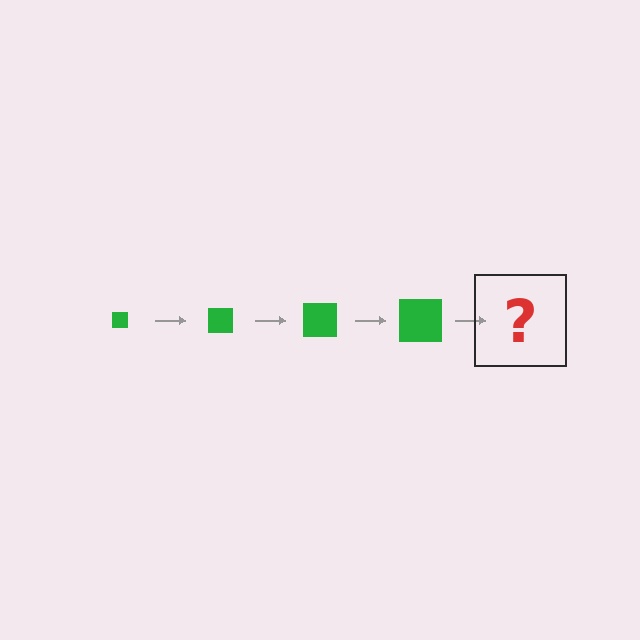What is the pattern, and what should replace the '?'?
The pattern is that the square gets progressively larger each step. The '?' should be a green square, larger than the previous one.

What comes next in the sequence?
The next element should be a green square, larger than the previous one.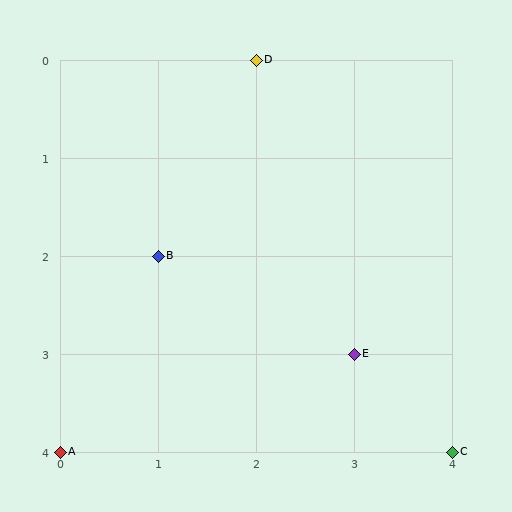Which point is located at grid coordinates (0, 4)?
Point A is at (0, 4).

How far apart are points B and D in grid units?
Points B and D are 1 column and 2 rows apart (about 2.2 grid units diagonally).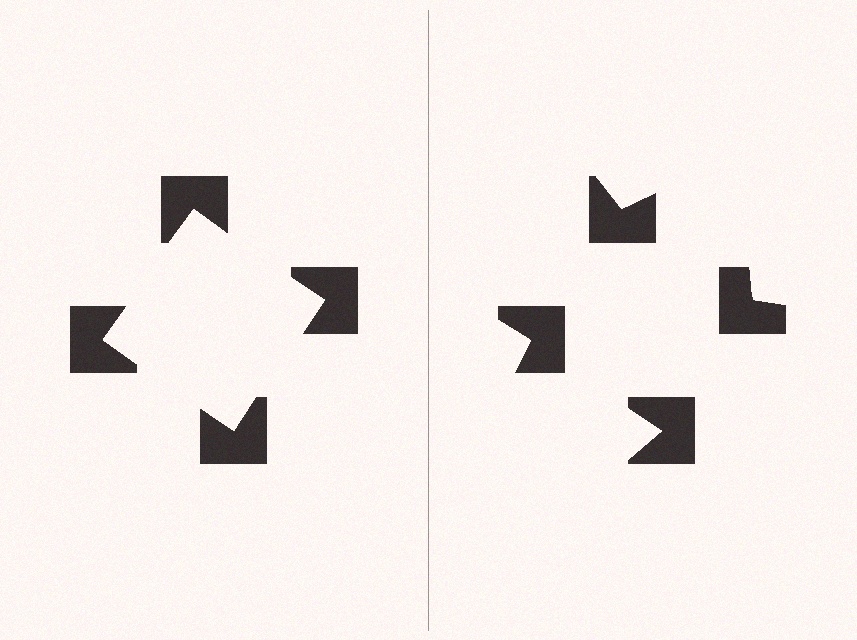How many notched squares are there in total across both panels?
8 — 4 on each side.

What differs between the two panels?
The notched squares are positioned identically on both sides; only the wedge orientations differ. On the left they align to a square; on the right they are misaligned.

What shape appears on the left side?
An illusory square.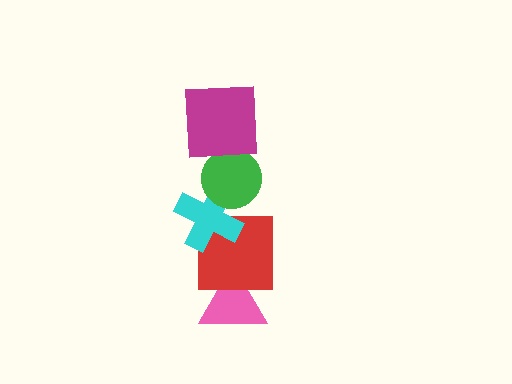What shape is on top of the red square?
The cyan cross is on top of the red square.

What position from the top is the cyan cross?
The cyan cross is 3rd from the top.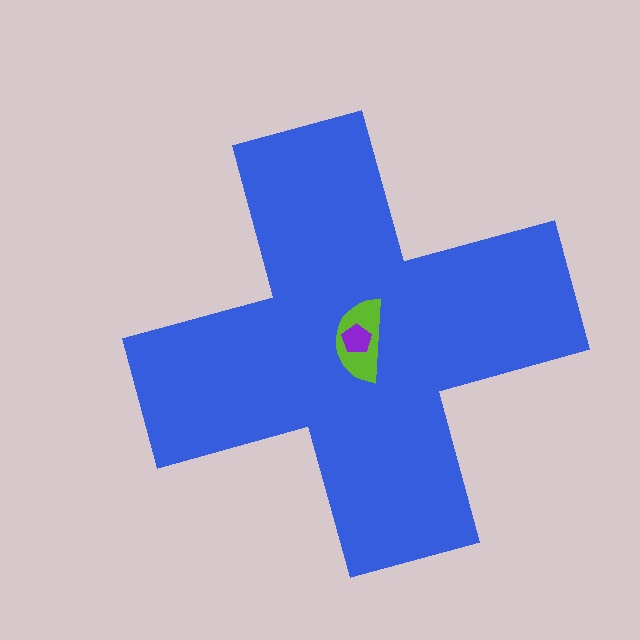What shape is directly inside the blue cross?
The lime semicircle.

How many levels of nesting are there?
3.